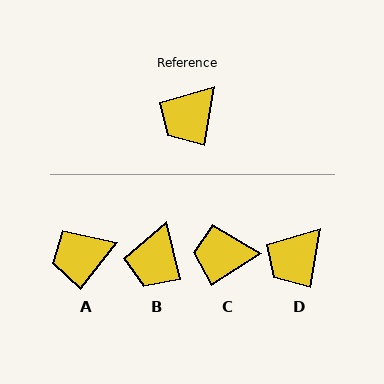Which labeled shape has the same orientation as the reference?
D.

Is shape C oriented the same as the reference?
No, it is off by about 47 degrees.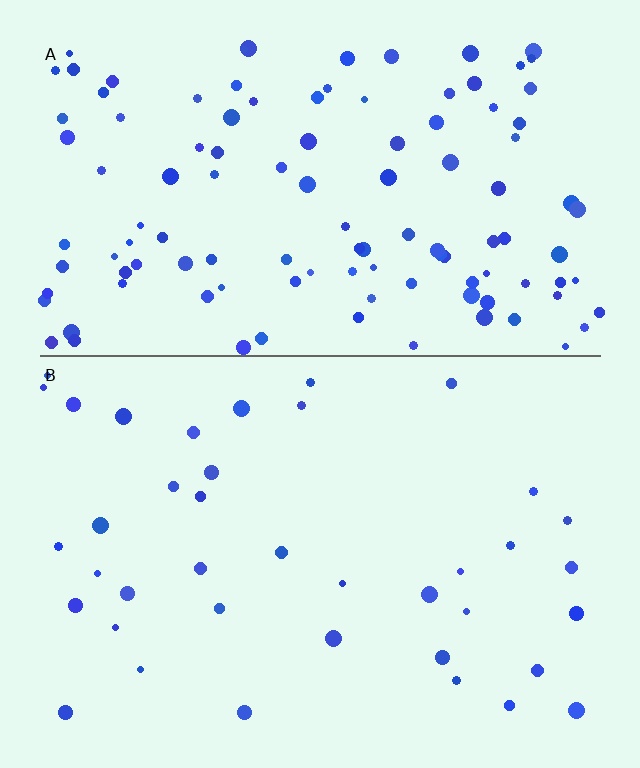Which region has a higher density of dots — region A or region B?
A (the top).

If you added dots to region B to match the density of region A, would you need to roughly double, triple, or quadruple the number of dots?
Approximately triple.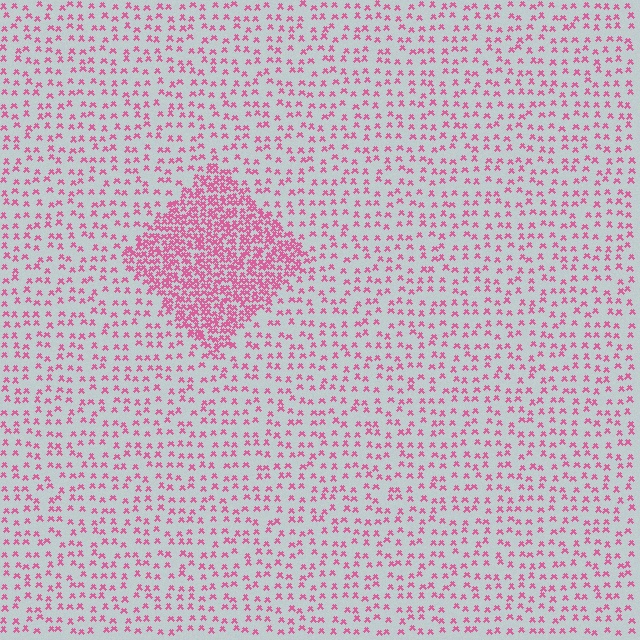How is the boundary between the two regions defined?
The boundary is defined by a change in element density (approximately 2.9x ratio). All elements are the same color, size, and shape.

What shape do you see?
I see a diamond.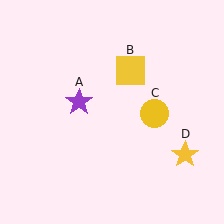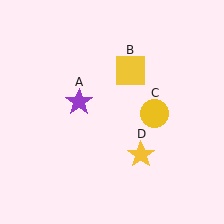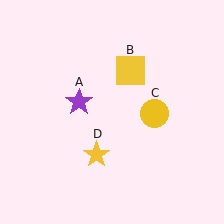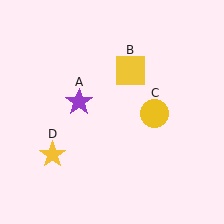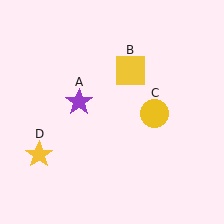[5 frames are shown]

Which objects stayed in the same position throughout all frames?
Purple star (object A) and yellow square (object B) and yellow circle (object C) remained stationary.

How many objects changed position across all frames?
1 object changed position: yellow star (object D).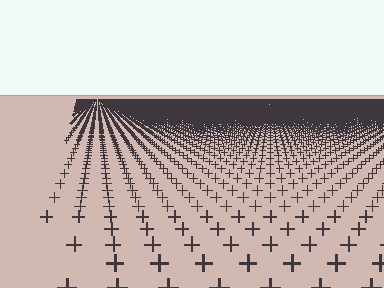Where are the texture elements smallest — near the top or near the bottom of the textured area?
Near the top.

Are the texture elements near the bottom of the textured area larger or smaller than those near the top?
Larger. Near the bottom, elements are closer to the viewer and appear at a bigger on-screen size.